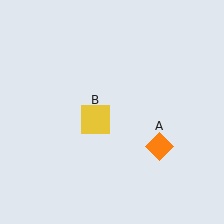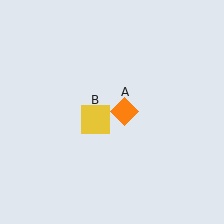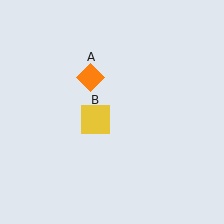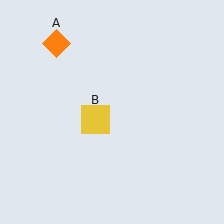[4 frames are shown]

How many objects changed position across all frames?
1 object changed position: orange diamond (object A).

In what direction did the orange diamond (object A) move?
The orange diamond (object A) moved up and to the left.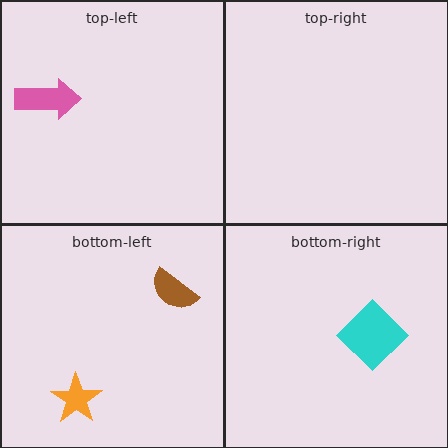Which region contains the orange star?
The bottom-left region.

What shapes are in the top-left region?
The pink arrow.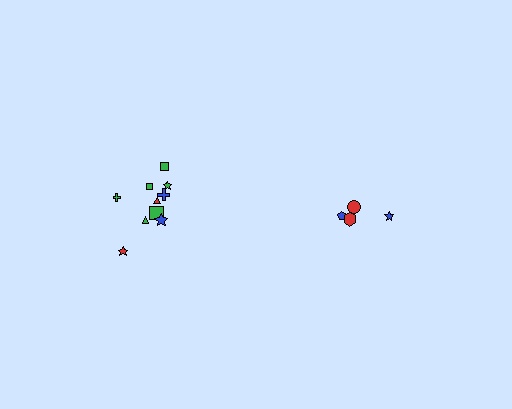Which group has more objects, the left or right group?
The left group.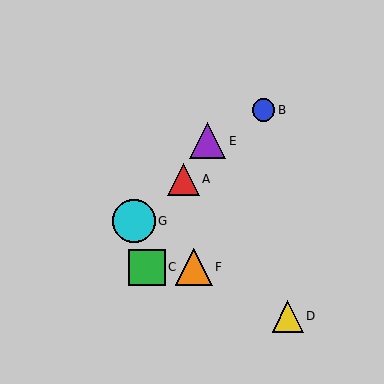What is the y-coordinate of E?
Object E is at y≈141.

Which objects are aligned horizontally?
Objects C, F are aligned horizontally.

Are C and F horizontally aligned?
Yes, both are at y≈267.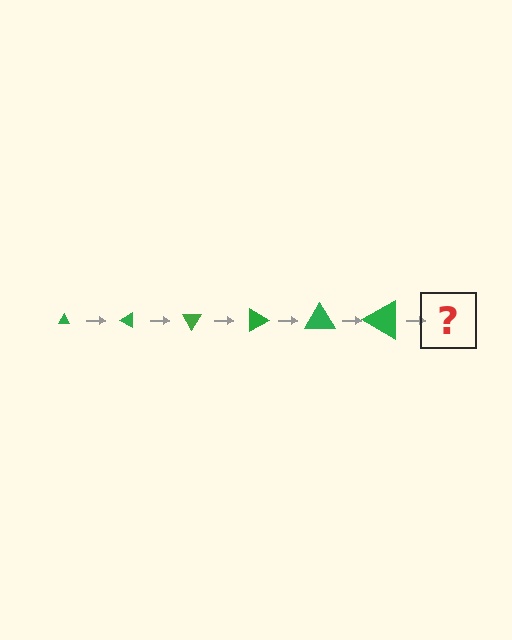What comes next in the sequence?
The next element should be a triangle, larger than the previous one and rotated 180 degrees from the start.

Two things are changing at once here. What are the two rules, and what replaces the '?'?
The two rules are that the triangle grows larger each step and it rotates 30 degrees each step. The '?' should be a triangle, larger than the previous one and rotated 180 degrees from the start.